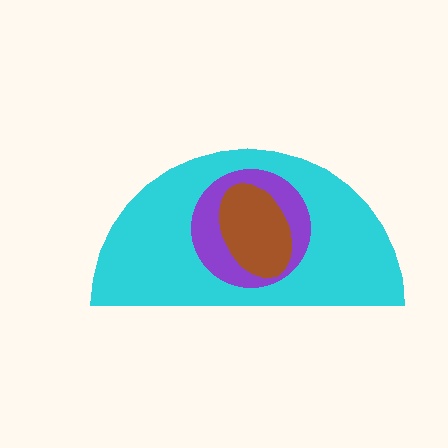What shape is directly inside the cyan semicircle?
The purple circle.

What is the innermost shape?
The brown ellipse.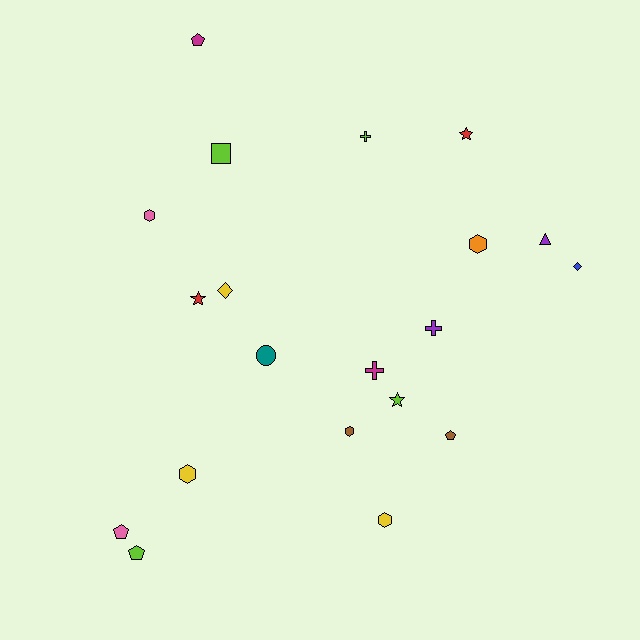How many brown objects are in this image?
There are 2 brown objects.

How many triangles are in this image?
There is 1 triangle.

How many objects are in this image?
There are 20 objects.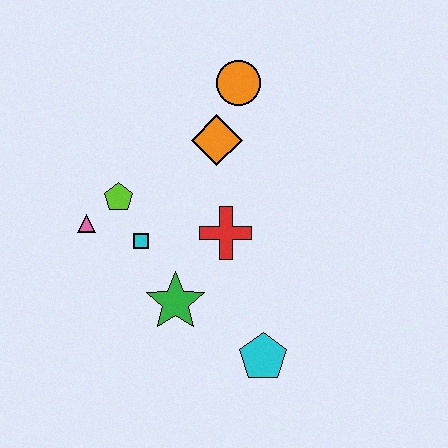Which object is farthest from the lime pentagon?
The cyan pentagon is farthest from the lime pentagon.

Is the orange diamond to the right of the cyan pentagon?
No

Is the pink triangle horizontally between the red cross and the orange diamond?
No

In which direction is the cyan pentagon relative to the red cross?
The cyan pentagon is below the red cross.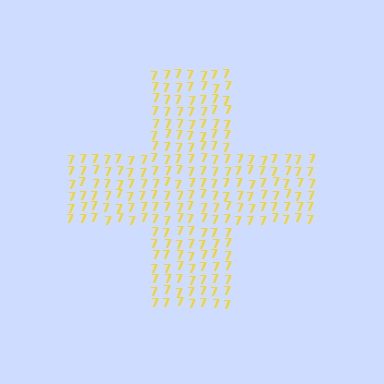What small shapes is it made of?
It is made of small digit 7's.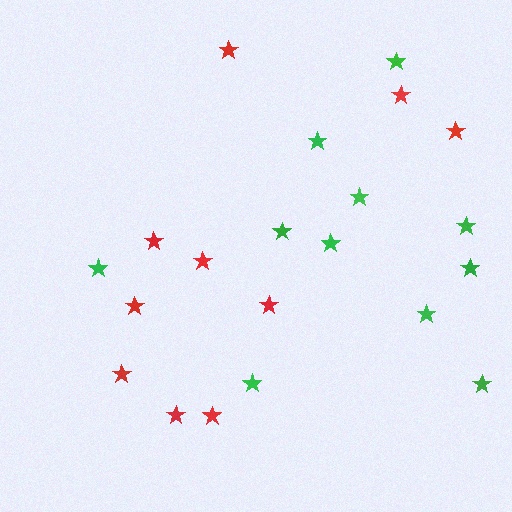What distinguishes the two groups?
There are 2 groups: one group of green stars (11) and one group of red stars (10).